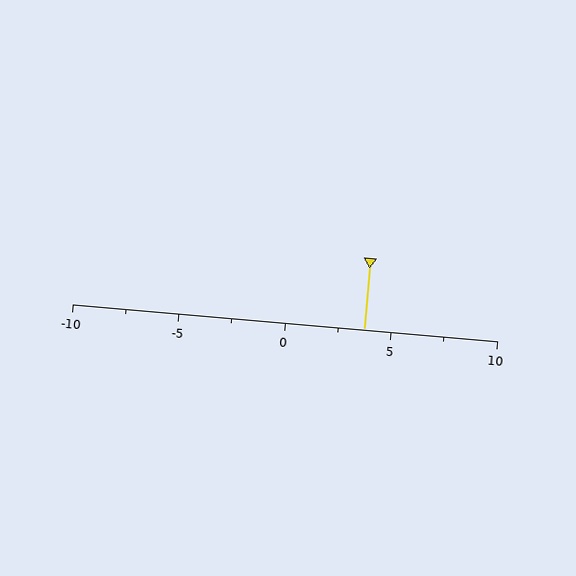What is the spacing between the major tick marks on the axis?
The major ticks are spaced 5 apart.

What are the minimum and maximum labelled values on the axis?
The axis runs from -10 to 10.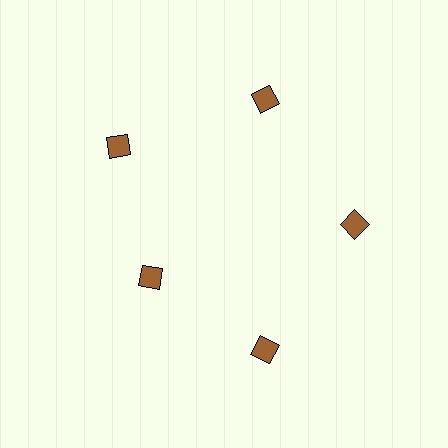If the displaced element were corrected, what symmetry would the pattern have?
It would have 5-fold rotational symmetry — the pattern would map onto itself every 72 degrees.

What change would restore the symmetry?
The symmetry would be restored by moving it outward, back onto the ring so that all 5 diamonds sit at equal angles and equal distance from the center.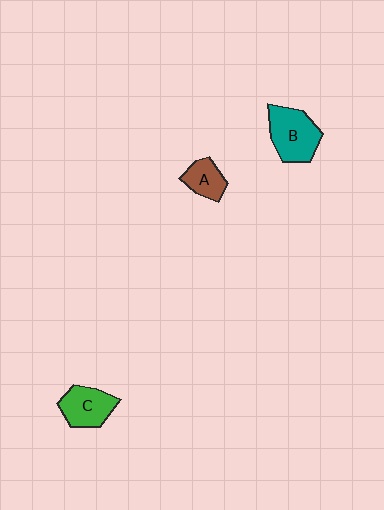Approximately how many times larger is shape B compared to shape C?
Approximately 1.2 times.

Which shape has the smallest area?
Shape A (brown).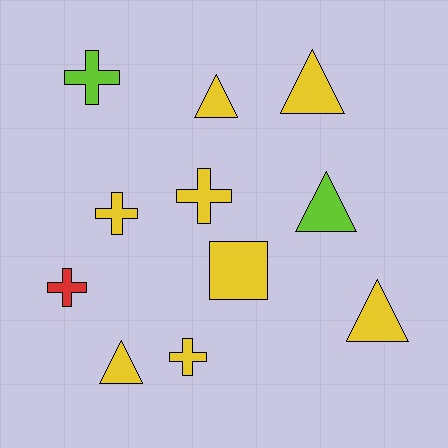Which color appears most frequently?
Yellow, with 8 objects.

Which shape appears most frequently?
Triangle, with 5 objects.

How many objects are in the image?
There are 11 objects.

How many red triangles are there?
There are no red triangles.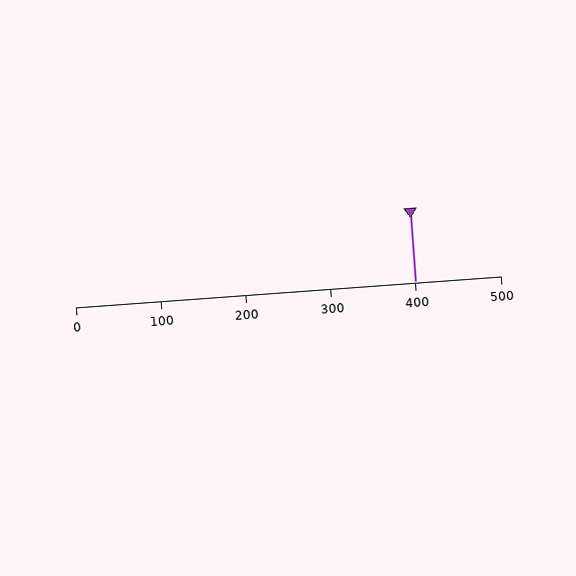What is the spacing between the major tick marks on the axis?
The major ticks are spaced 100 apart.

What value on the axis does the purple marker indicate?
The marker indicates approximately 400.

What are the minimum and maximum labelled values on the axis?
The axis runs from 0 to 500.